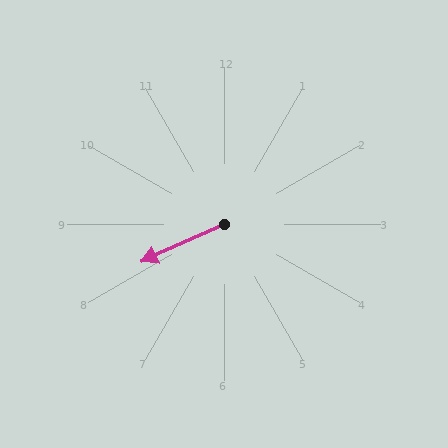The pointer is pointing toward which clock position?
Roughly 8 o'clock.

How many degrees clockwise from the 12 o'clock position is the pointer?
Approximately 246 degrees.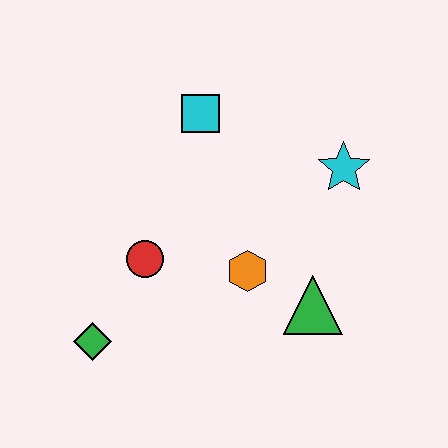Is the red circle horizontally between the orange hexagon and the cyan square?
No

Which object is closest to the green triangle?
The orange hexagon is closest to the green triangle.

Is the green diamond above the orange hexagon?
No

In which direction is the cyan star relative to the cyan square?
The cyan star is to the right of the cyan square.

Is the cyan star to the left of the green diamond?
No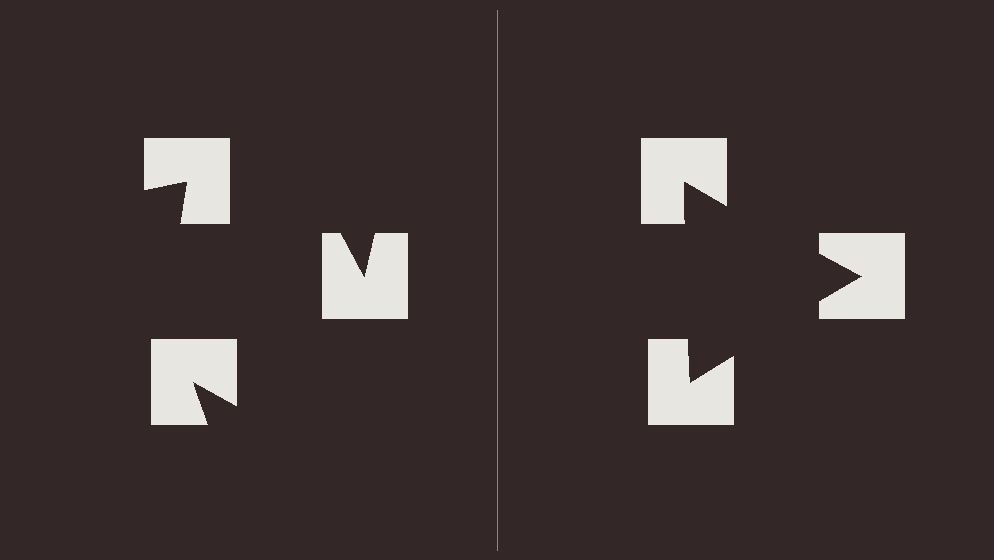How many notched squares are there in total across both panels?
6 — 3 on each side.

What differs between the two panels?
The notched squares are positioned identically on both sides; only the wedge orientations differ. On the right they align to a triangle; on the left they are misaligned.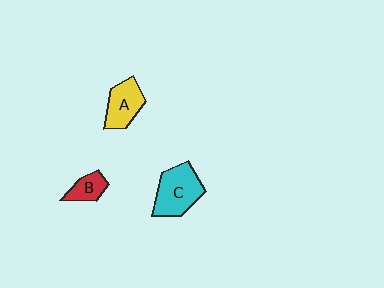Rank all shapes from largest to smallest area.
From largest to smallest: C (cyan), A (yellow), B (red).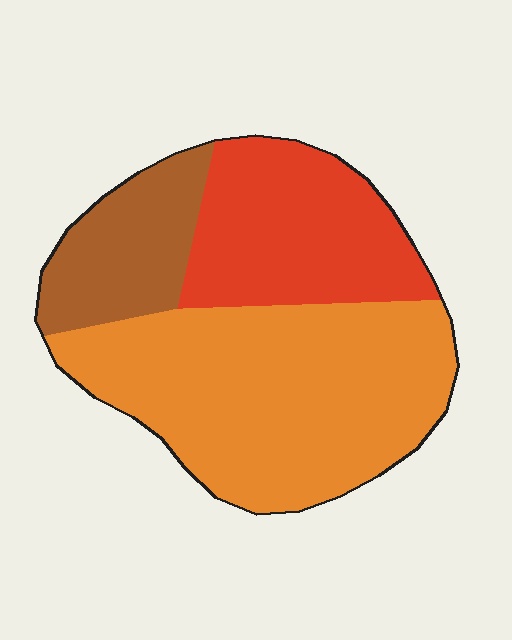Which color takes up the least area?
Brown, at roughly 20%.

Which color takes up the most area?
Orange, at roughly 55%.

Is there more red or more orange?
Orange.